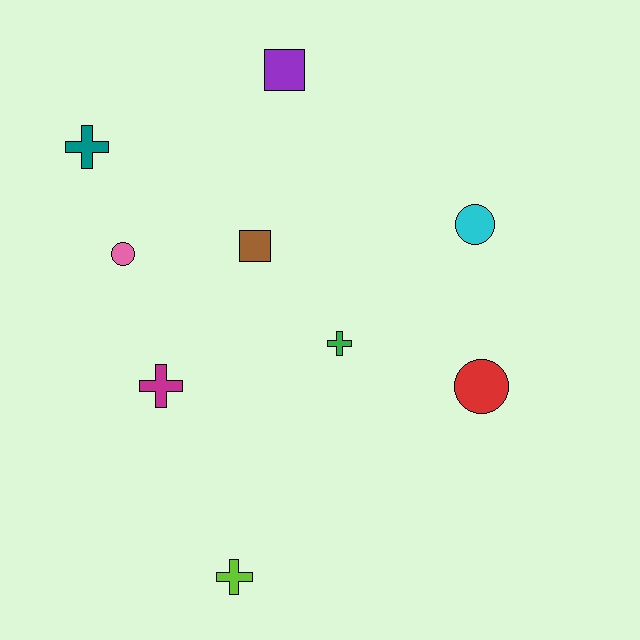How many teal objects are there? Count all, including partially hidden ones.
There is 1 teal object.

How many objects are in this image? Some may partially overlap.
There are 9 objects.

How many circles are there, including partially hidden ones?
There are 3 circles.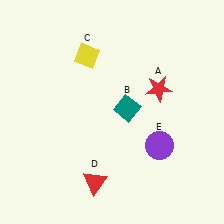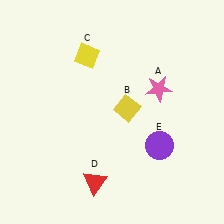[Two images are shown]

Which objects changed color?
A changed from red to pink. B changed from teal to yellow.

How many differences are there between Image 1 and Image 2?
There are 2 differences between the two images.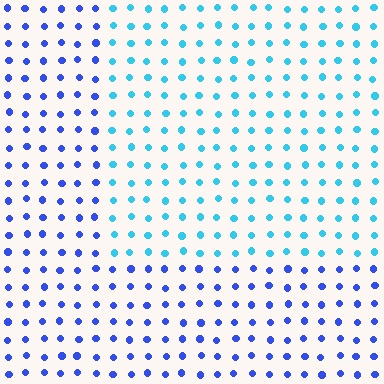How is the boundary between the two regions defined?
The boundary is defined purely by a slight shift in hue (about 41 degrees). Spacing, size, and orientation are identical on both sides.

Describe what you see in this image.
The image is filled with small blue elements in a uniform arrangement. A rectangle-shaped region is visible where the elements are tinted to a slightly different hue, forming a subtle color boundary.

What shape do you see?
I see a rectangle.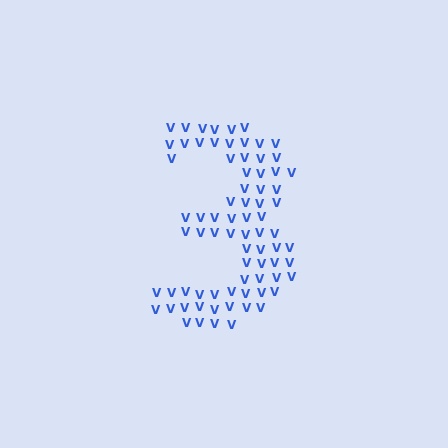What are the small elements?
The small elements are letter V's.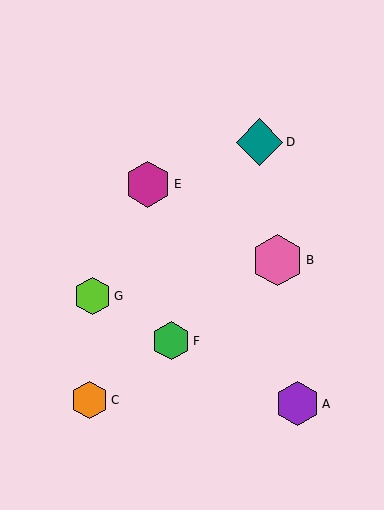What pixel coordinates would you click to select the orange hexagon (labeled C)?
Click at (90, 400) to select the orange hexagon C.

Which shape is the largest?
The pink hexagon (labeled B) is the largest.